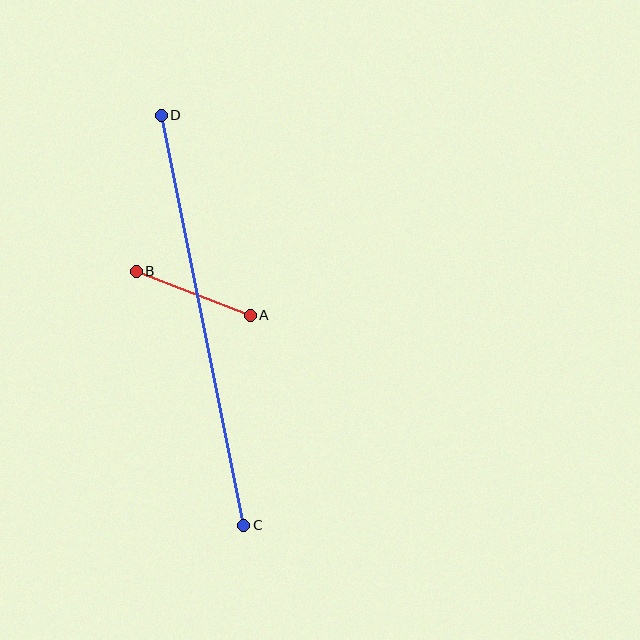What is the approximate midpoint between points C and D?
The midpoint is at approximately (203, 320) pixels.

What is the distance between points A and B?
The distance is approximately 122 pixels.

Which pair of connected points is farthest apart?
Points C and D are farthest apart.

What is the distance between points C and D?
The distance is approximately 418 pixels.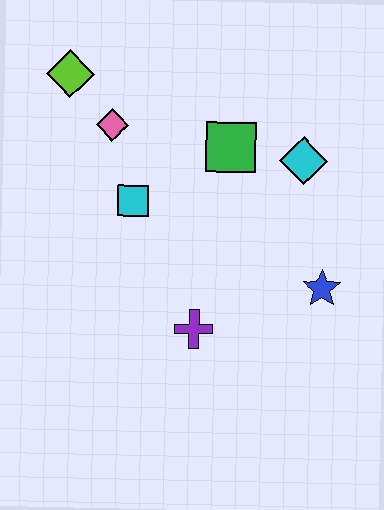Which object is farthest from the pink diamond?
The blue star is farthest from the pink diamond.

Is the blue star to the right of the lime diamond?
Yes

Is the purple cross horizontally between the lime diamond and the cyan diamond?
Yes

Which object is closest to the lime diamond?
The pink diamond is closest to the lime diamond.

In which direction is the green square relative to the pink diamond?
The green square is to the right of the pink diamond.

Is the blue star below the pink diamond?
Yes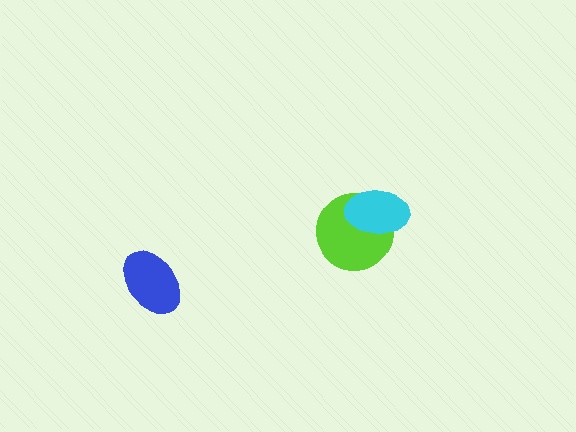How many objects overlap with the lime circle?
1 object overlaps with the lime circle.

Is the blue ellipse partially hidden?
No, no other shape covers it.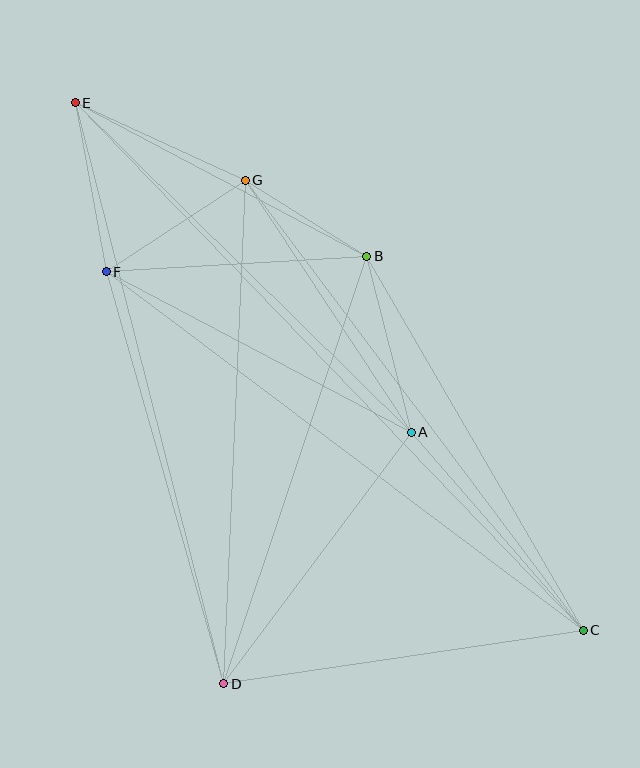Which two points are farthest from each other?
Points C and E are farthest from each other.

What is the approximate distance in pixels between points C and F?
The distance between C and F is approximately 597 pixels.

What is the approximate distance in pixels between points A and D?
The distance between A and D is approximately 314 pixels.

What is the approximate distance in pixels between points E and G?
The distance between E and G is approximately 187 pixels.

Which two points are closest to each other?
Points B and G are closest to each other.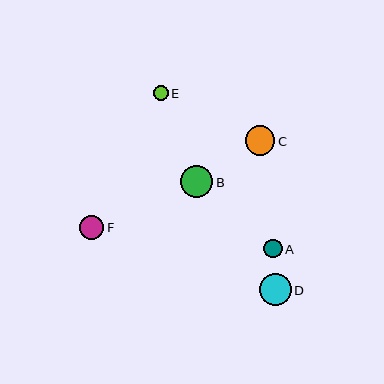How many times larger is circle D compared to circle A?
Circle D is approximately 1.7 times the size of circle A.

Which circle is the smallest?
Circle E is the smallest with a size of approximately 15 pixels.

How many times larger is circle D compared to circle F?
Circle D is approximately 1.3 times the size of circle F.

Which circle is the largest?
Circle D is the largest with a size of approximately 32 pixels.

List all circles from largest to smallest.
From largest to smallest: D, B, C, F, A, E.